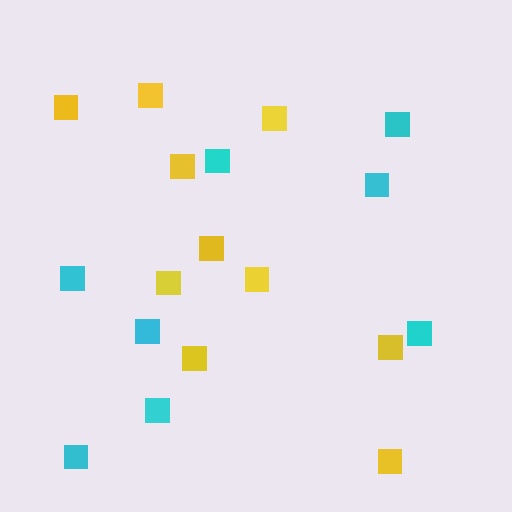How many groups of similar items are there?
There are 2 groups: one group of yellow squares (10) and one group of cyan squares (8).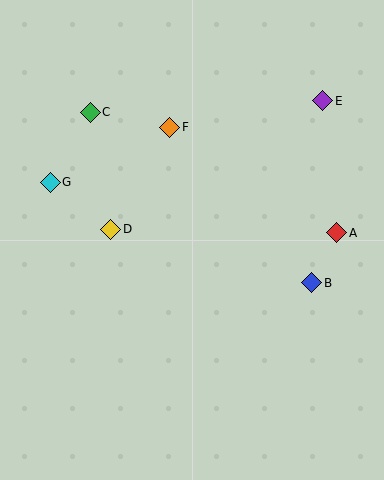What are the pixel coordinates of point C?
Point C is at (90, 112).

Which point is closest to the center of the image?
Point D at (111, 229) is closest to the center.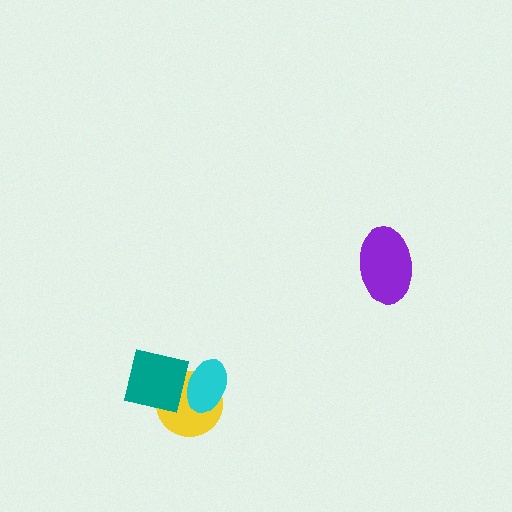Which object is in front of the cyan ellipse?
The teal square is in front of the cyan ellipse.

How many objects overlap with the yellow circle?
2 objects overlap with the yellow circle.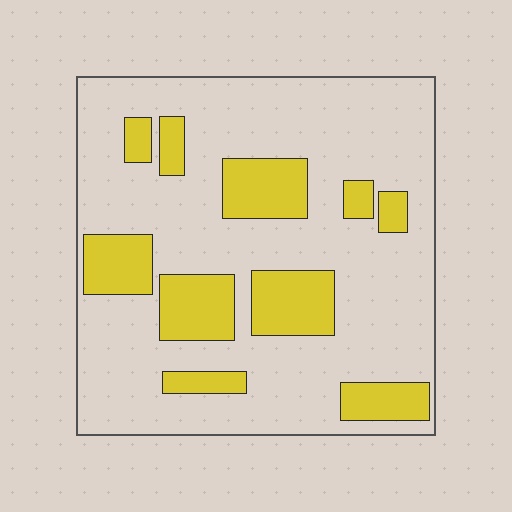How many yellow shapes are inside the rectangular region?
10.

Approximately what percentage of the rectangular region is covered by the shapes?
Approximately 25%.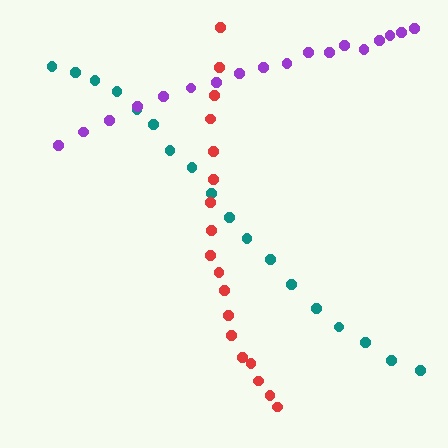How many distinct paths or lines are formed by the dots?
There are 3 distinct paths.